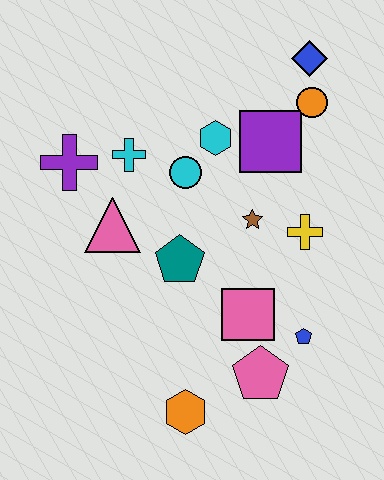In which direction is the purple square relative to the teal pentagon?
The purple square is above the teal pentagon.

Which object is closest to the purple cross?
The cyan cross is closest to the purple cross.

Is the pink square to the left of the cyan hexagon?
No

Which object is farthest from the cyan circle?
The orange hexagon is farthest from the cyan circle.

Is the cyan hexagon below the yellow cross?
No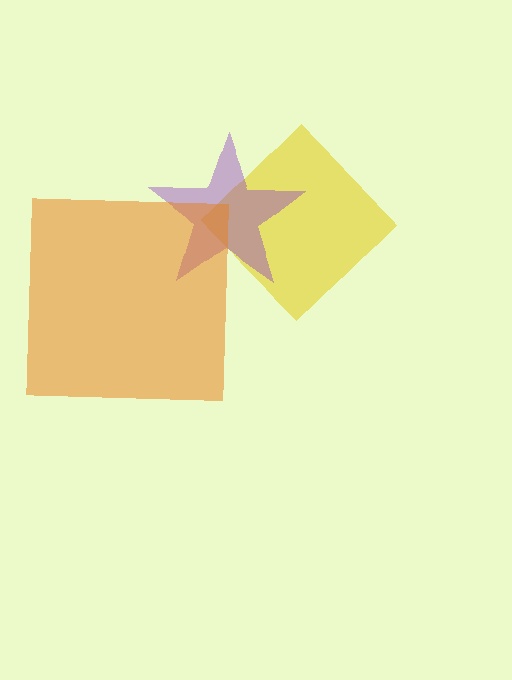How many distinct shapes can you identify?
There are 3 distinct shapes: a yellow diamond, a purple star, an orange square.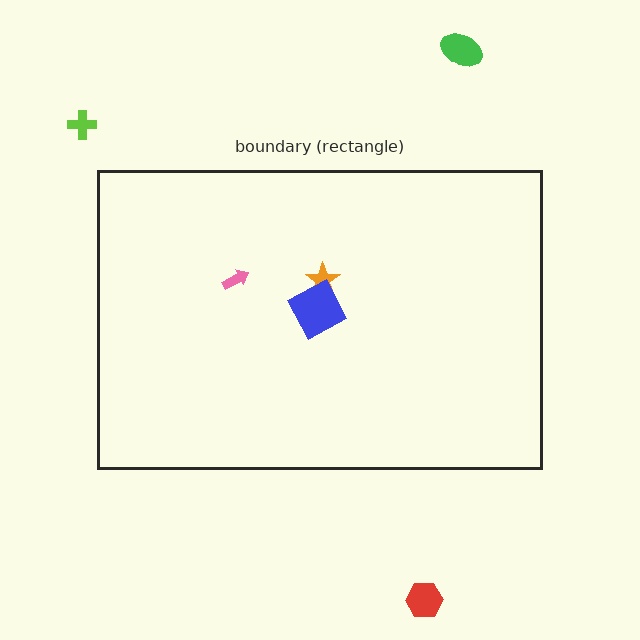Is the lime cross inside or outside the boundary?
Outside.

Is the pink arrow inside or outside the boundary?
Inside.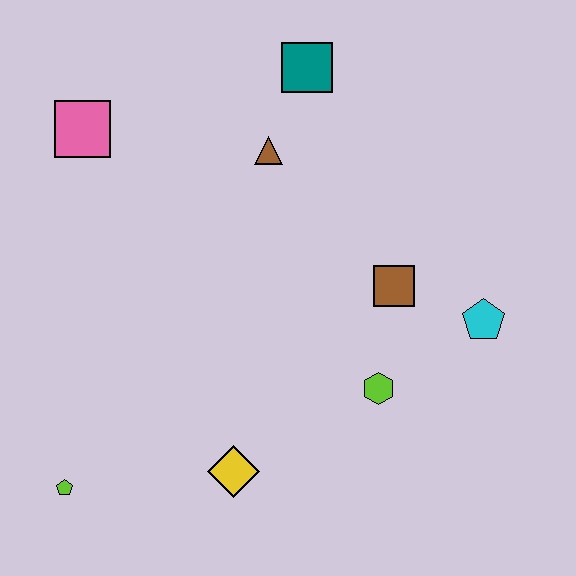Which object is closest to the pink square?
The brown triangle is closest to the pink square.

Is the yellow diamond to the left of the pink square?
No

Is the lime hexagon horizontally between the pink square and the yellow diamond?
No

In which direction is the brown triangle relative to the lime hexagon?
The brown triangle is above the lime hexagon.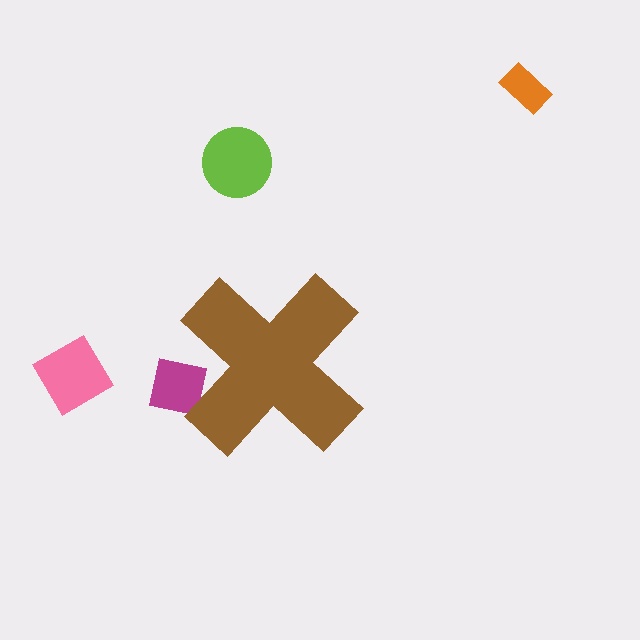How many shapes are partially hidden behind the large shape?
1 shape is partially hidden.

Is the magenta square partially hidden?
Yes, the magenta square is partially hidden behind the brown cross.